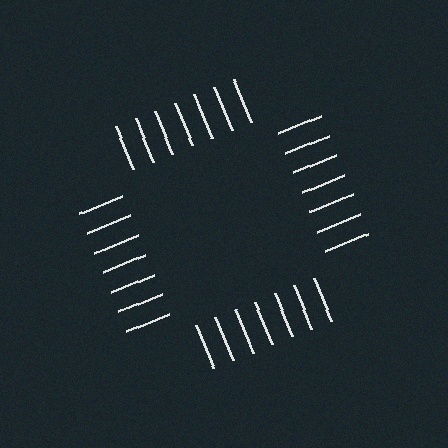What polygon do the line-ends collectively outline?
An illusory square — the line segments terminate on its edges but no continuous stroke is drawn.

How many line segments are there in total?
28 — 7 along each of the 4 edges.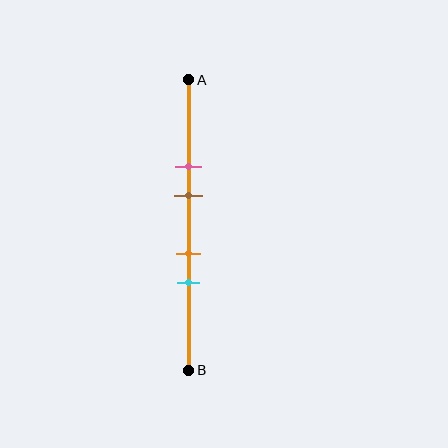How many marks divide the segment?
There are 4 marks dividing the segment.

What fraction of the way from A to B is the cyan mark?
The cyan mark is approximately 70% (0.7) of the way from A to B.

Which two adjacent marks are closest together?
The orange and cyan marks are the closest adjacent pair.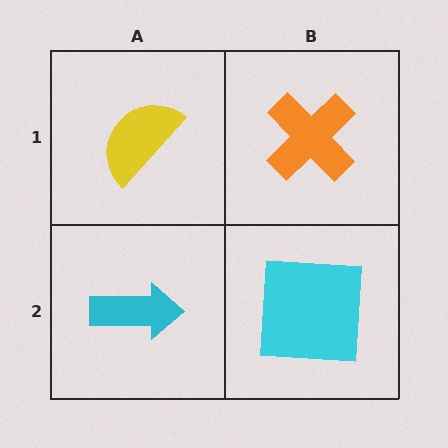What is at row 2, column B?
A cyan square.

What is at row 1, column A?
A yellow semicircle.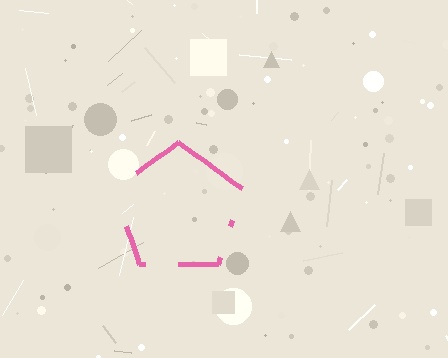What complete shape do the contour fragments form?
The contour fragments form a pentagon.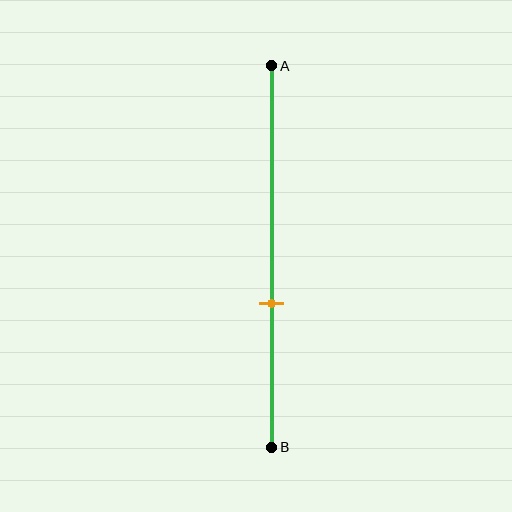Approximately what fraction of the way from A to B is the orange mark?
The orange mark is approximately 60% of the way from A to B.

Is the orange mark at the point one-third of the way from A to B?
No, the mark is at about 60% from A, not at the 33% one-third point.